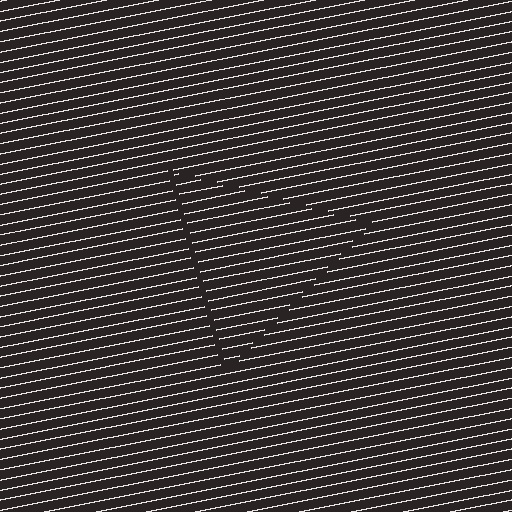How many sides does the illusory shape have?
3 sides — the line-ends trace a triangle.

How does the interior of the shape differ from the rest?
The interior of the shape contains the same grating, shifted by half a period — the contour is defined by the phase discontinuity where line-ends from the inner and outer gratings abut.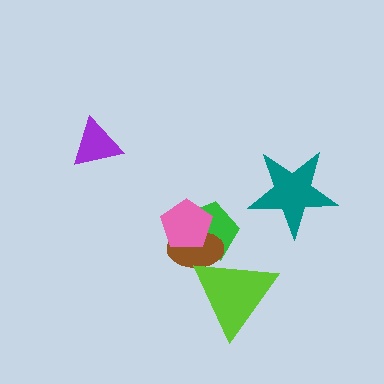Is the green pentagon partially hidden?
Yes, it is partially covered by another shape.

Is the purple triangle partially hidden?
No, no other shape covers it.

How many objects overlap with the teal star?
0 objects overlap with the teal star.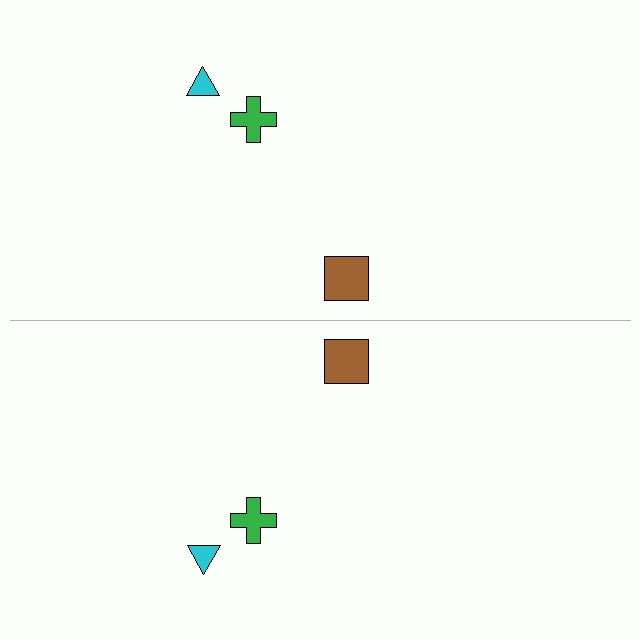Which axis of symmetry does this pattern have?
The pattern has a horizontal axis of symmetry running through the center of the image.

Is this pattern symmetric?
Yes, this pattern has bilateral (reflection) symmetry.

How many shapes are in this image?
There are 6 shapes in this image.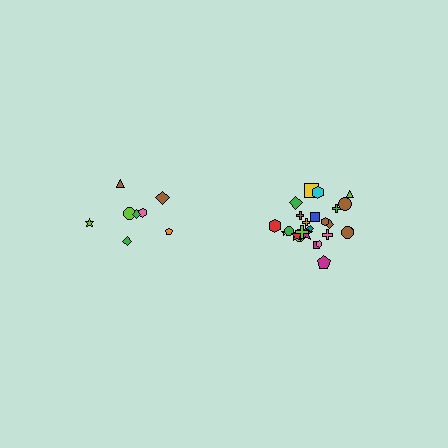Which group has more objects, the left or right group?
The right group.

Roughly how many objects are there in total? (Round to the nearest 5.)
Roughly 35 objects in total.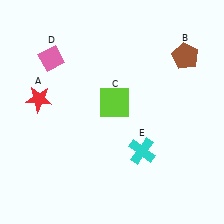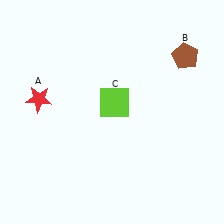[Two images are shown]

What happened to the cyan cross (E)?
The cyan cross (E) was removed in Image 2. It was in the bottom-right area of Image 1.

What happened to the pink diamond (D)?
The pink diamond (D) was removed in Image 2. It was in the top-left area of Image 1.